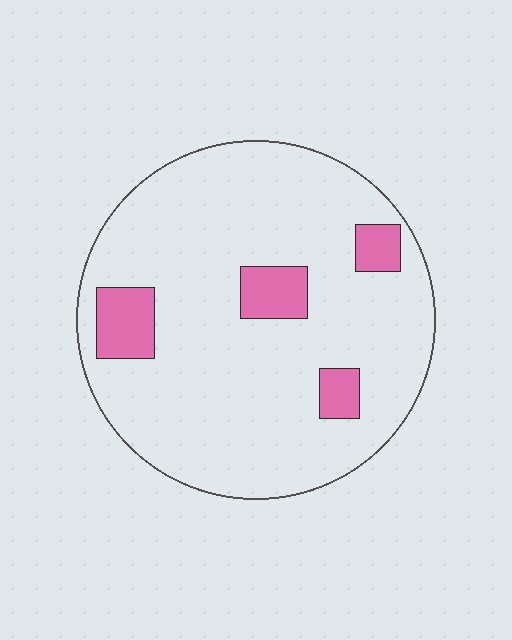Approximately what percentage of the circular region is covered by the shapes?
Approximately 10%.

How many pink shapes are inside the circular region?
4.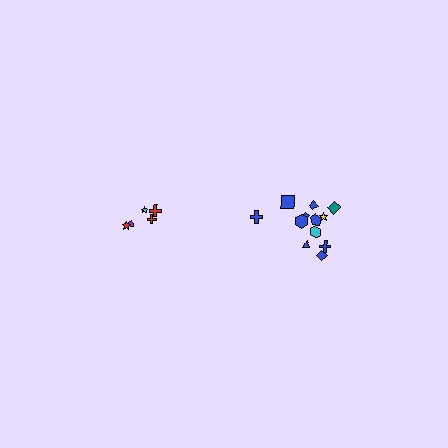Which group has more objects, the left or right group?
The right group.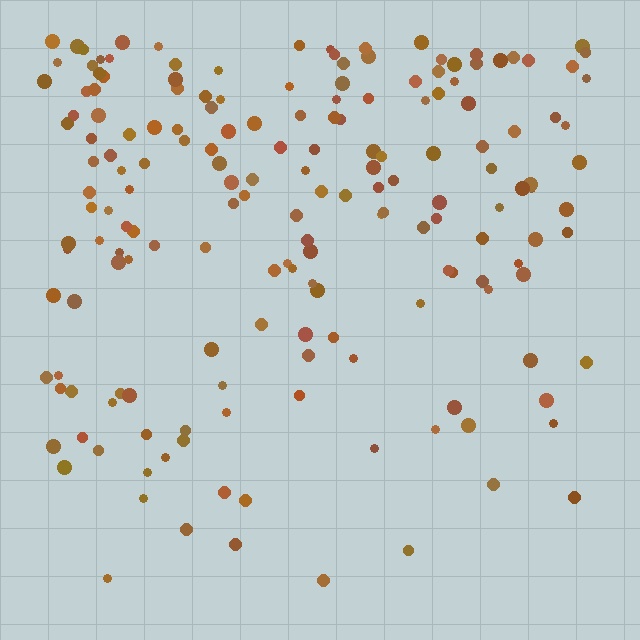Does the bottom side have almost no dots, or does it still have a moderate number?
Still a moderate number, just noticeably fewer than the top.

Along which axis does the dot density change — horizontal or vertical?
Vertical.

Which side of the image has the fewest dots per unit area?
The bottom.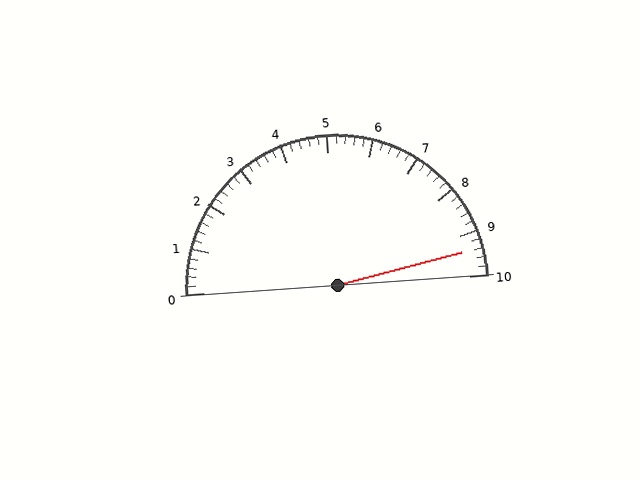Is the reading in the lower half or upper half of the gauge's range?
The reading is in the upper half of the range (0 to 10).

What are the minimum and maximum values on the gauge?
The gauge ranges from 0 to 10.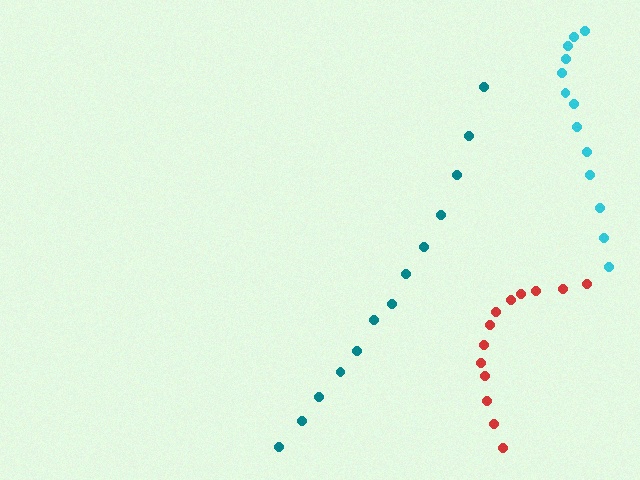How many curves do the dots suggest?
There are 3 distinct paths.